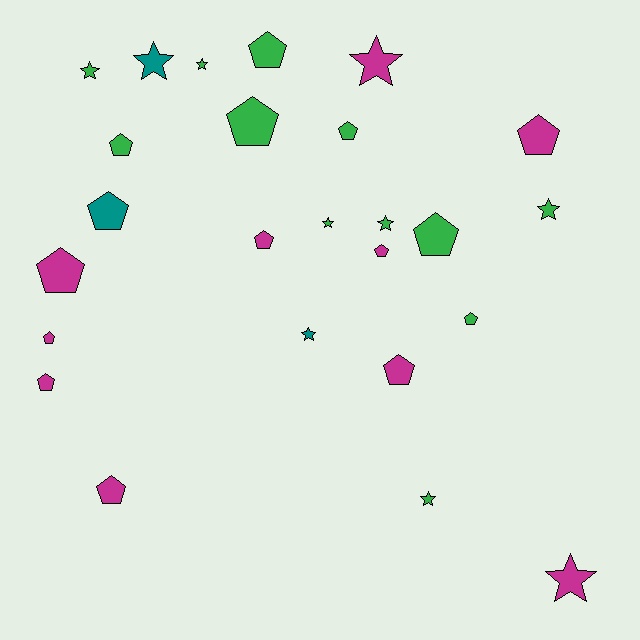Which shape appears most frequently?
Pentagon, with 15 objects.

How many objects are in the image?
There are 25 objects.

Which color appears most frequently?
Green, with 12 objects.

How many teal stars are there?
There are 2 teal stars.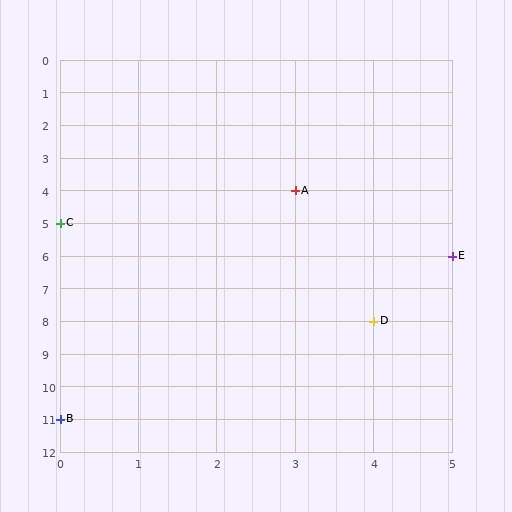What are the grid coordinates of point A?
Point A is at grid coordinates (3, 4).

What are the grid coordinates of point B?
Point B is at grid coordinates (0, 11).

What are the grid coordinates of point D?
Point D is at grid coordinates (4, 8).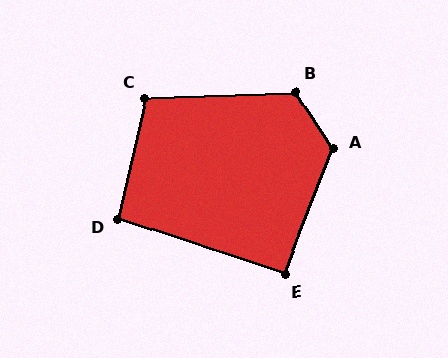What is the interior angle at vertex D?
Approximately 96 degrees (obtuse).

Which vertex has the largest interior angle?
A, at approximately 126 degrees.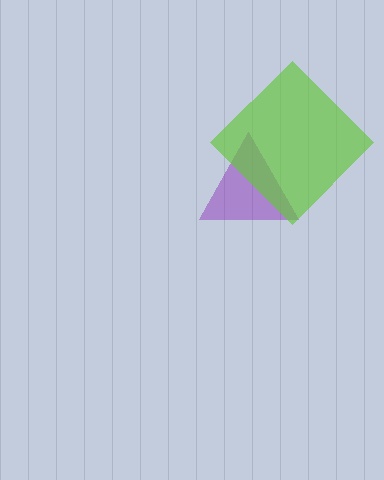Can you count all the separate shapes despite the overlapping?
Yes, there are 2 separate shapes.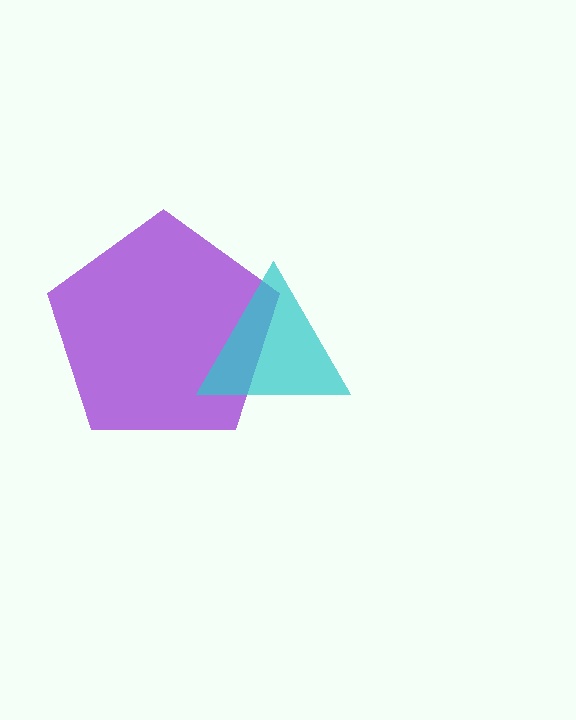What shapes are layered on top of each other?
The layered shapes are: a purple pentagon, a cyan triangle.